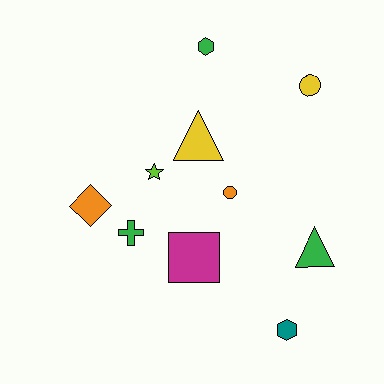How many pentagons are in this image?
There are no pentagons.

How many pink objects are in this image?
There are no pink objects.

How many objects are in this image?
There are 10 objects.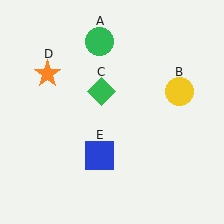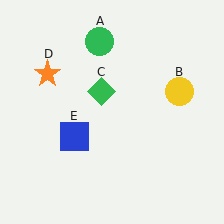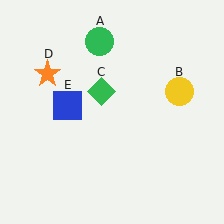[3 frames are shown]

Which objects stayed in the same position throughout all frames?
Green circle (object A) and yellow circle (object B) and green diamond (object C) and orange star (object D) remained stationary.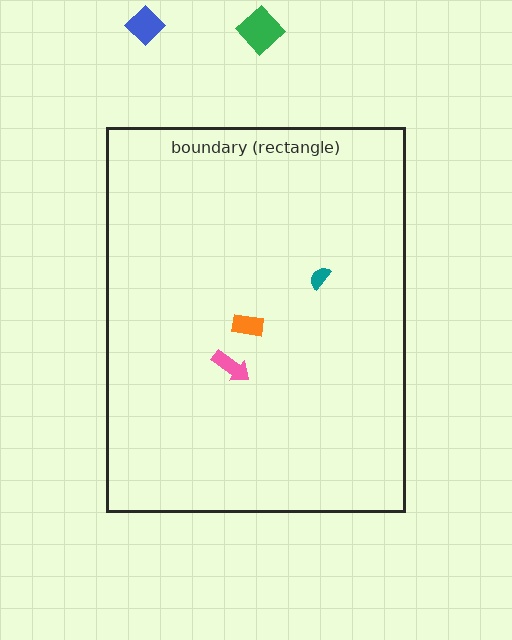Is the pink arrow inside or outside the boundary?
Inside.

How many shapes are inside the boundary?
3 inside, 2 outside.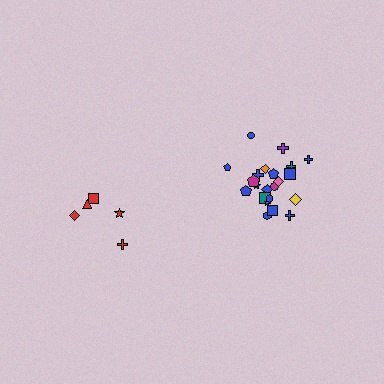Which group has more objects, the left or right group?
The right group.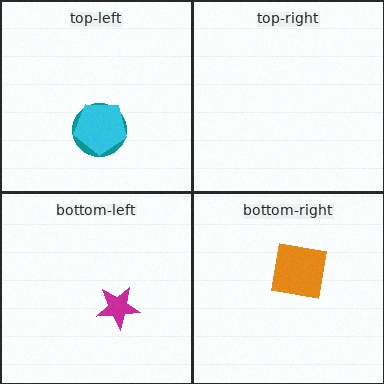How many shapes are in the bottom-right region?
1.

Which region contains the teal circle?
The top-left region.